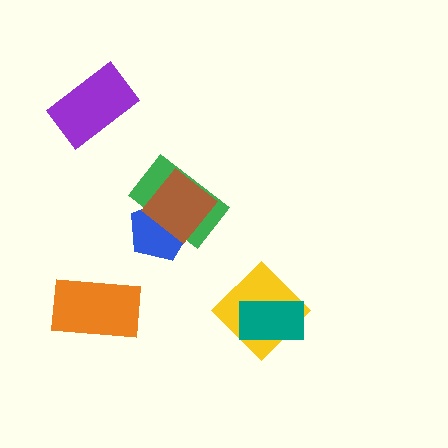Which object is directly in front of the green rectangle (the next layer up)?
The blue pentagon is directly in front of the green rectangle.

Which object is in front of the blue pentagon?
The brown diamond is in front of the blue pentagon.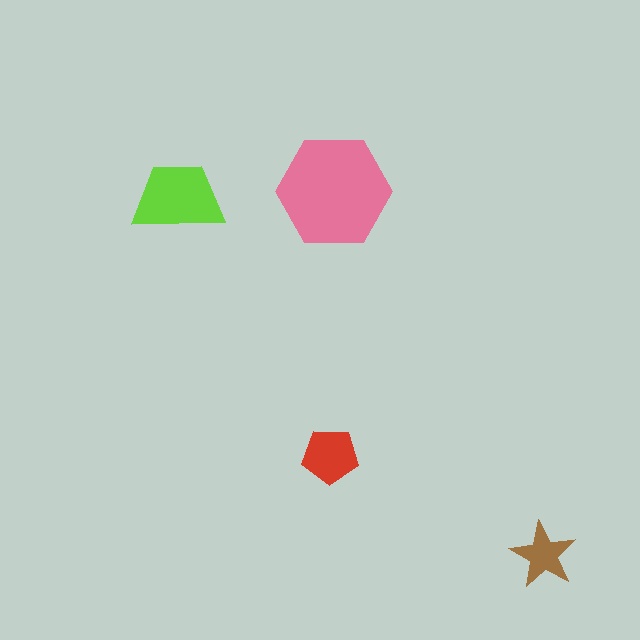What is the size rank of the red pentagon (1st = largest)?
3rd.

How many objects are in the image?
There are 4 objects in the image.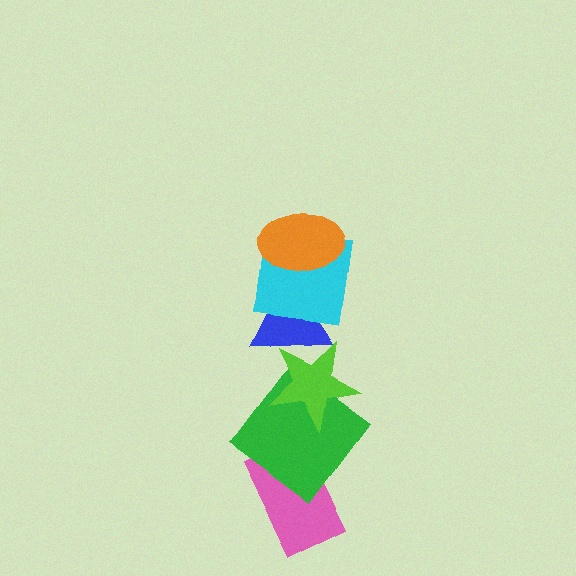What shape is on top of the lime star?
The blue triangle is on top of the lime star.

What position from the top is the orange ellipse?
The orange ellipse is 1st from the top.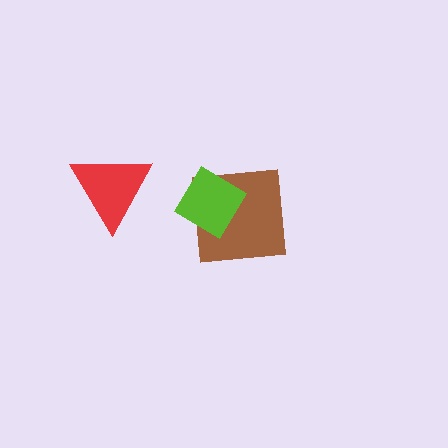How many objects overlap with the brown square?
1 object overlaps with the brown square.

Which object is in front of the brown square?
The lime diamond is in front of the brown square.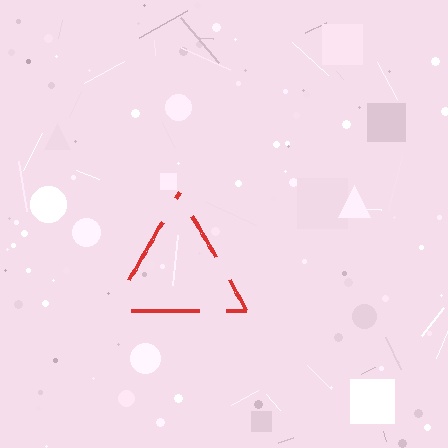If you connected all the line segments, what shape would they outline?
They would outline a triangle.